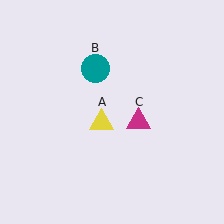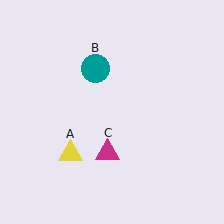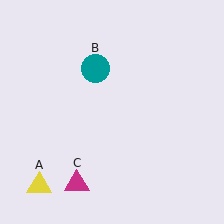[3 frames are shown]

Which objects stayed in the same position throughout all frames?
Teal circle (object B) remained stationary.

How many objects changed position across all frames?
2 objects changed position: yellow triangle (object A), magenta triangle (object C).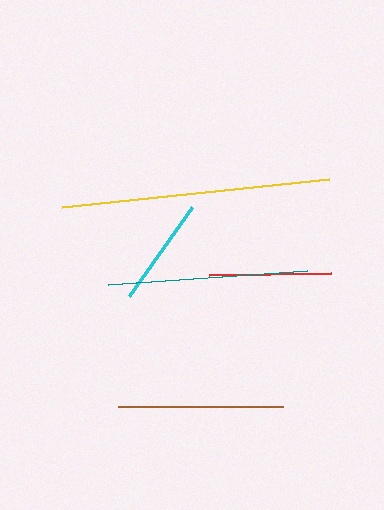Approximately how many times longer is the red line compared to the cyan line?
The red line is approximately 1.1 times the length of the cyan line.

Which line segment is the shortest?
The cyan line is the shortest at approximately 110 pixels.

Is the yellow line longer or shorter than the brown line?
The yellow line is longer than the brown line.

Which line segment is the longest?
The yellow line is the longest at approximately 269 pixels.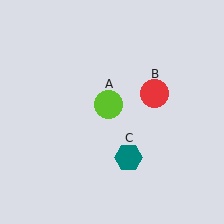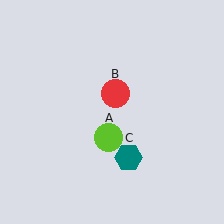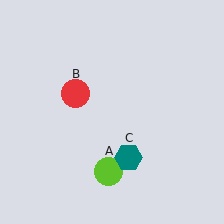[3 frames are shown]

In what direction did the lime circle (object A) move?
The lime circle (object A) moved down.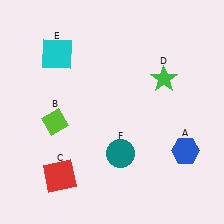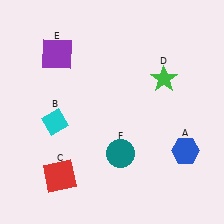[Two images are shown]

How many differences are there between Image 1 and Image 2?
There are 2 differences between the two images.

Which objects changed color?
B changed from lime to cyan. E changed from cyan to purple.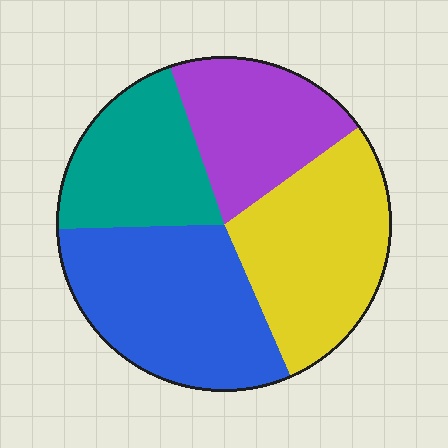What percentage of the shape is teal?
Teal covers 20% of the shape.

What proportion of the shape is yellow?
Yellow takes up about one quarter (1/4) of the shape.